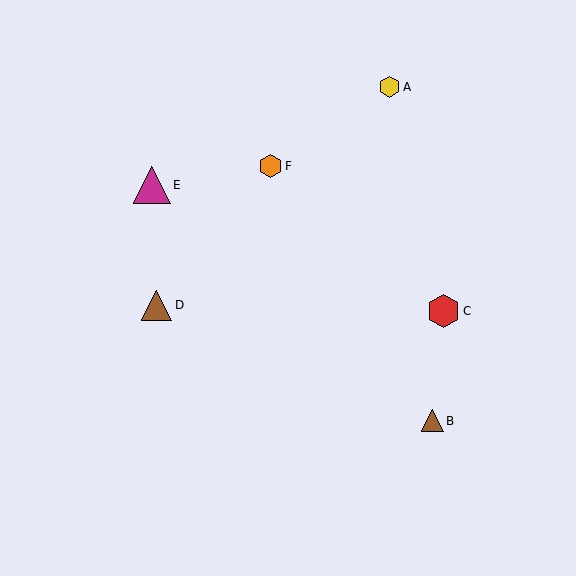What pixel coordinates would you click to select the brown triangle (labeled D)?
Click at (157, 305) to select the brown triangle D.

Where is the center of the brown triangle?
The center of the brown triangle is at (432, 421).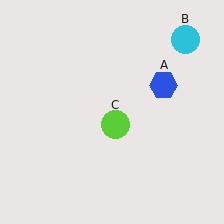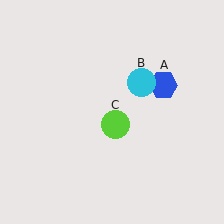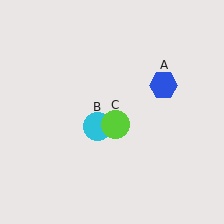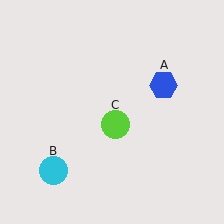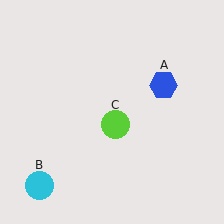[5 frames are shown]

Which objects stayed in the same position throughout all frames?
Blue hexagon (object A) and lime circle (object C) remained stationary.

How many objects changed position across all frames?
1 object changed position: cyan circle (object B).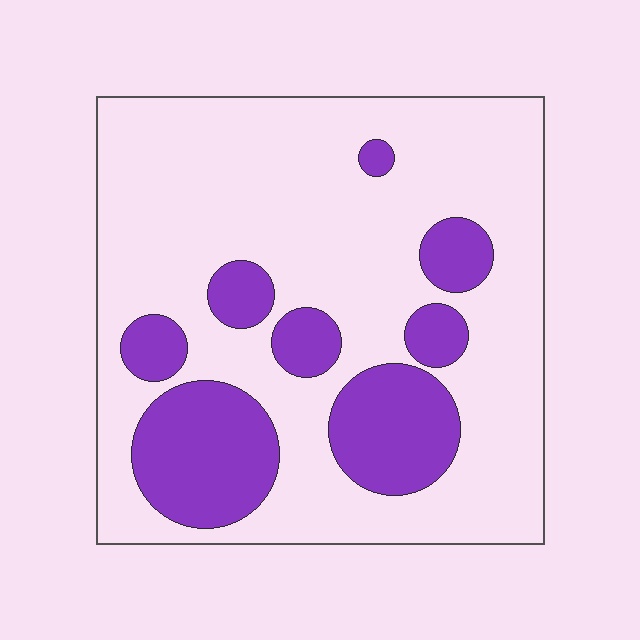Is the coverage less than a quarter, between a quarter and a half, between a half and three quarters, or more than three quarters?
Between a quarter and a half.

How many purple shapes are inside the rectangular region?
8.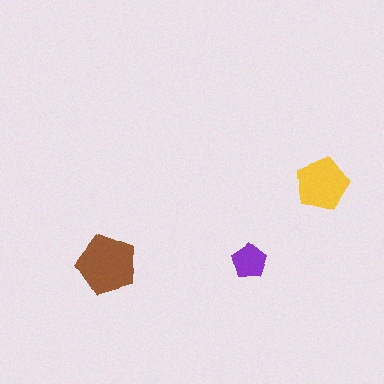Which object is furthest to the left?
The brown pentagon is leftmost.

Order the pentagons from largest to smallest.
the brown one, the yellow one, the purple one.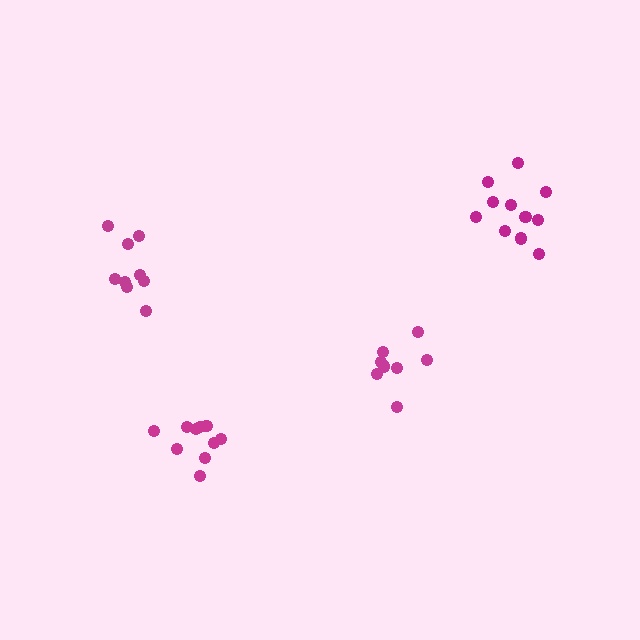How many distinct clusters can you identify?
There are 4 distinct clusters.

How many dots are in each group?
Group 1: 11 dots, Group 2: 8 dots, Group 3: 9 dots, Group 4: 10 dots (38 total).